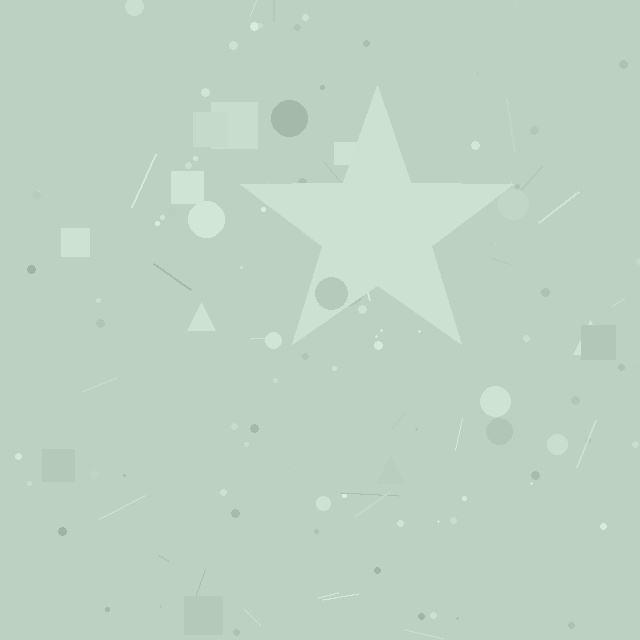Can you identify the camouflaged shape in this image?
The camouflaged shape is a star.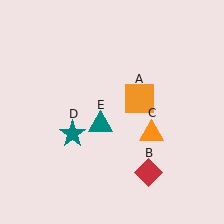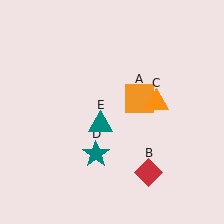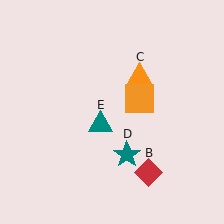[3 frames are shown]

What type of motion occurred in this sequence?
The orange triangle (object C), teal star (object D) rotated counterclockwise around the center of the scene.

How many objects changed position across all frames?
2 objects changed position: orange triangle (object C), teal star (object D).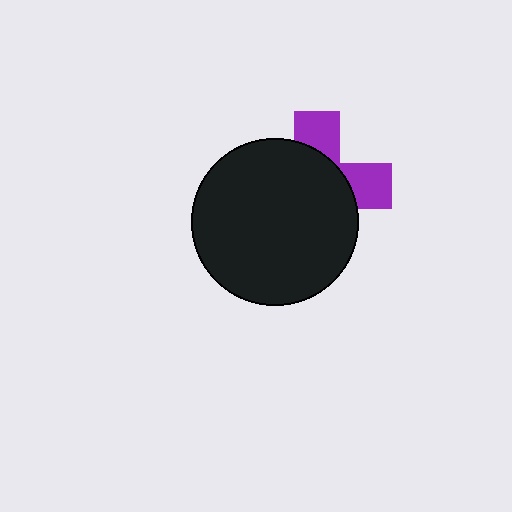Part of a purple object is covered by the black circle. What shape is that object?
It is a cross.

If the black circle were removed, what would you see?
You would see the complete purple cross.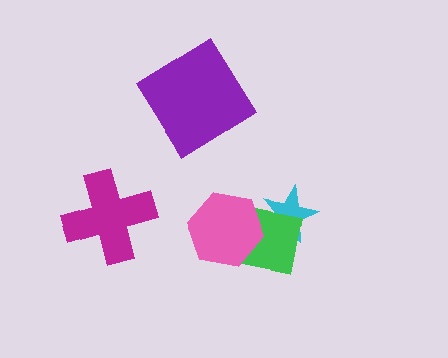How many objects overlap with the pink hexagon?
1 object overlaps with the pink hexagon.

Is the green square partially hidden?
Yes, it is partially covered by another shape.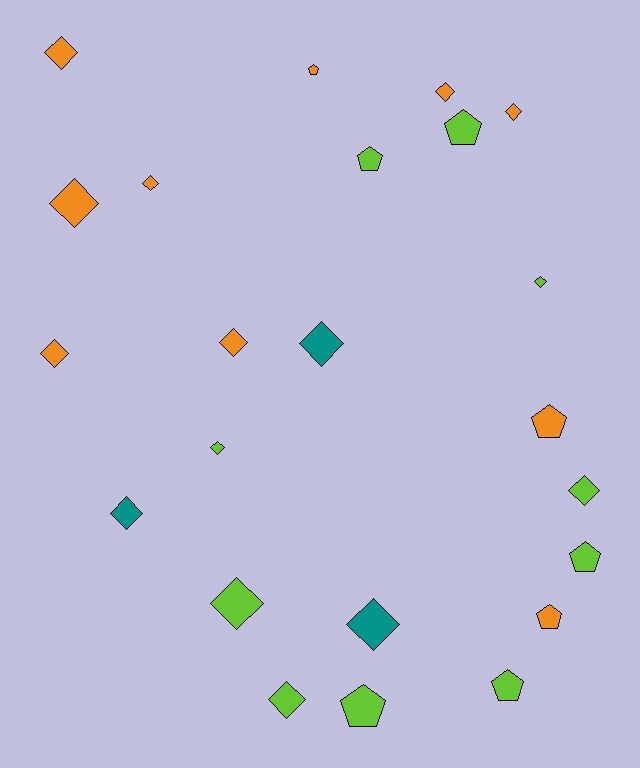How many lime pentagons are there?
There are 5 lime pentagons.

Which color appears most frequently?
Lime, with 10 objects.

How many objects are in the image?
There are 23 objects.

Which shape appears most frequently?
Diamond, with 15 objects.